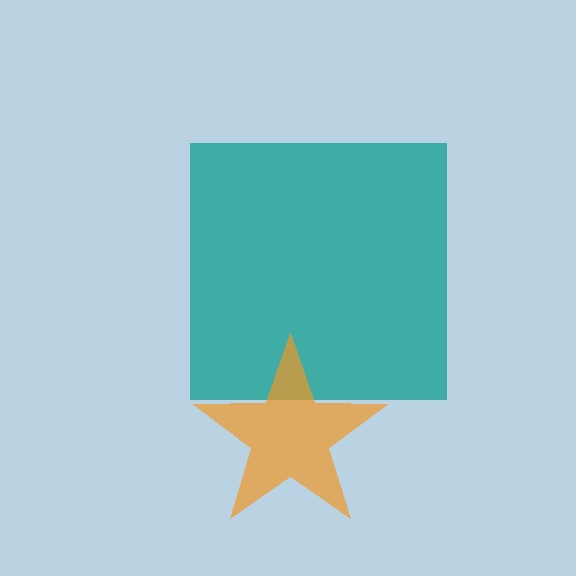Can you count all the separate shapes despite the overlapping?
Yes, there are 2 separate shapes.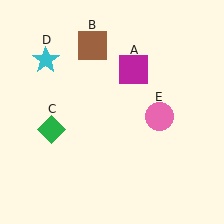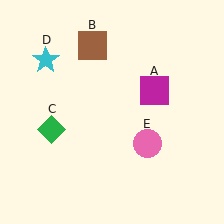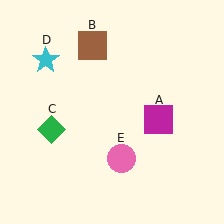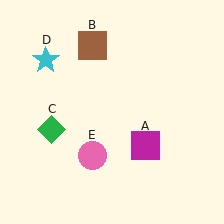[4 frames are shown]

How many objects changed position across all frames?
2 objects changed position: magenta square (object A), pink circle (object E).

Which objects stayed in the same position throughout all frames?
Brown square (object B) and green diamond (object C) and cyan star (object D) remained stationary.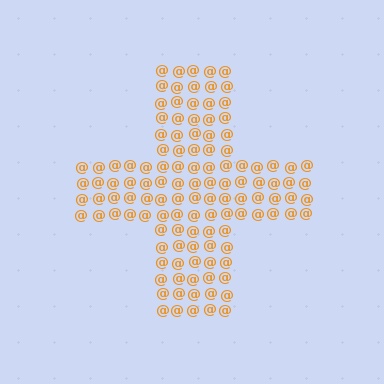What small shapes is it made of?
It is made of small at signs.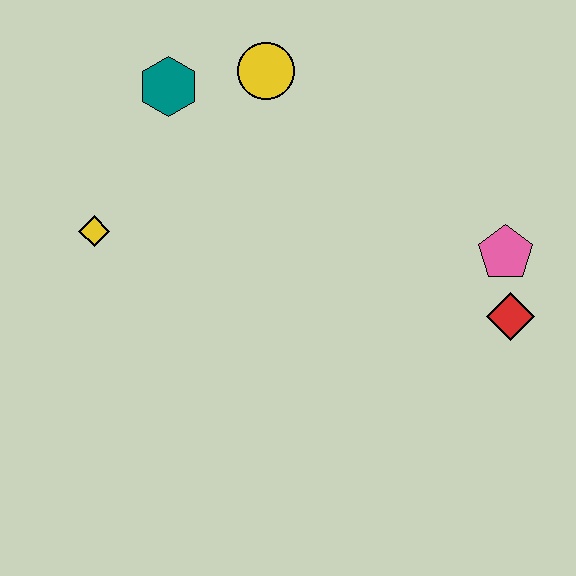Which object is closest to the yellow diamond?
The teal hexagon is closest to the yellow diamond.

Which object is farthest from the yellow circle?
The red diamond is farthest from the yellow circle.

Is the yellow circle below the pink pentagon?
No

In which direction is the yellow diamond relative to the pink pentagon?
The yellow diamond is to the left of the pink pentagon.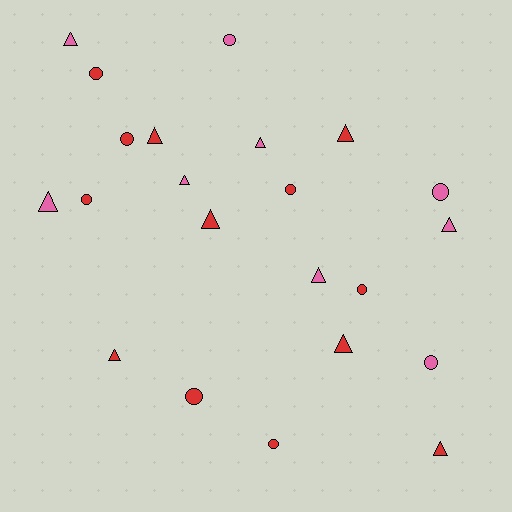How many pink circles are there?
There are 3 pink circles.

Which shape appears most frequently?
Triangle, with 12 objects.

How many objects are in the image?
There are 22 objects.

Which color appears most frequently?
Red, with 13 objects.